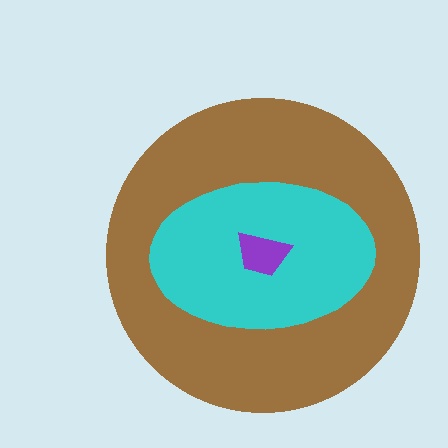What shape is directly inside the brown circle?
The cyan ellipse.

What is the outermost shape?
The brown circle.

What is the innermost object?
The purple trapezoid.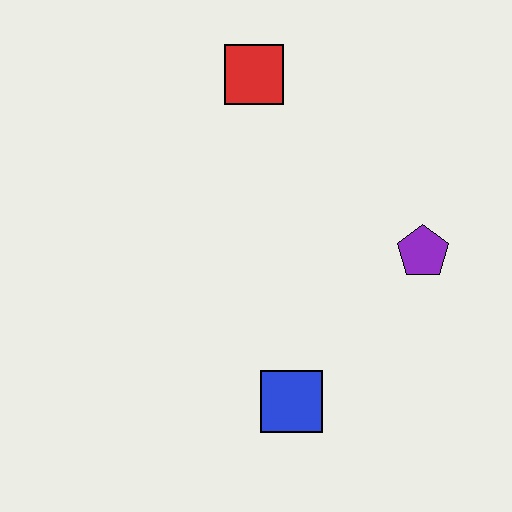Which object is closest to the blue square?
The purple pentagon is closest to the blue square.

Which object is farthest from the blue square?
The red square is farthest from the blue square.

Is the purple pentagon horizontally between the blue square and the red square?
No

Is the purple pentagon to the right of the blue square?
Yes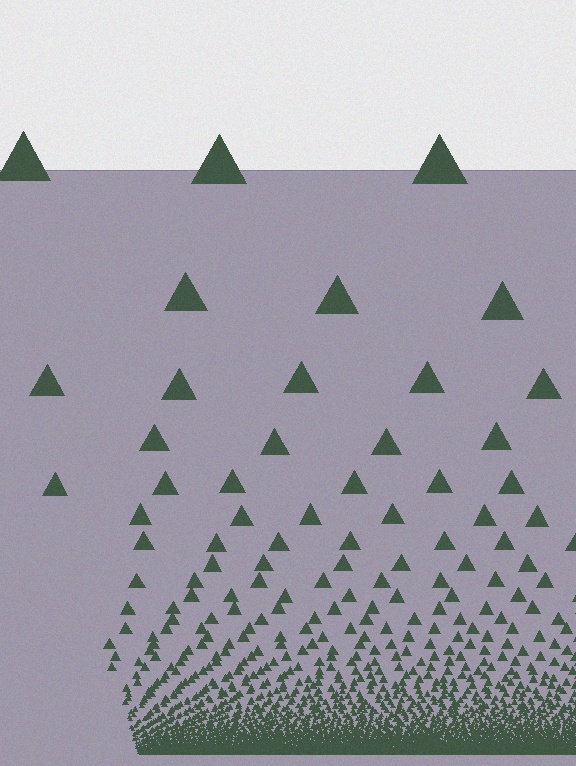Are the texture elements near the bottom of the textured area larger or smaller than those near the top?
Smaller. The gradient is inverted — elements near the bottom are smaller and denser.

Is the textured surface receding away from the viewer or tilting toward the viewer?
The surface appears to tilt toward the viewer. Texture elements get larger and sparser toward the top.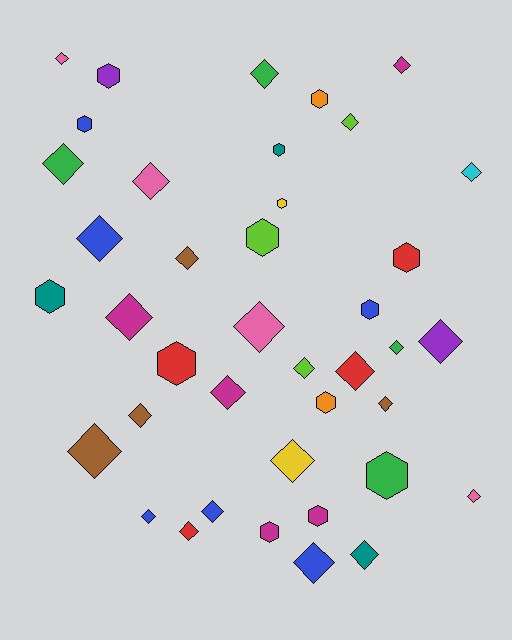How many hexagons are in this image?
There are 14 hexagons.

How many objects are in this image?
There are 40 objects.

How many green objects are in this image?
There are 4 green objects.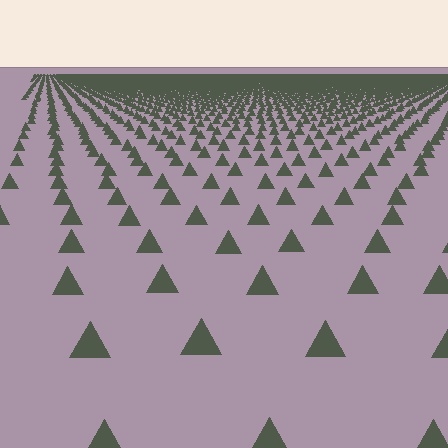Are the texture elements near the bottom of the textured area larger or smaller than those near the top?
Larger. Near the bottom, elements are closer to the viewer and appear at a bigger on-screen size.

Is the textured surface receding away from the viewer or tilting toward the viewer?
The surface is receding away from the viewer. Texture elements get smaller and denser toward the top.